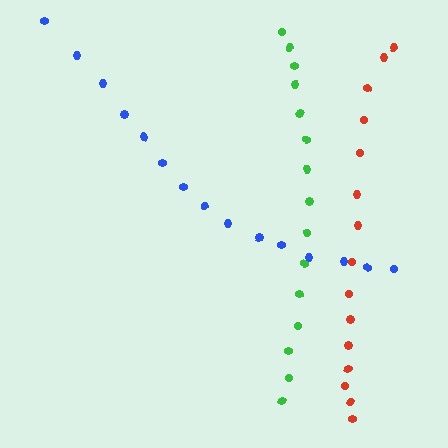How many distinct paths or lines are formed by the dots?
There are 3 distinct paths.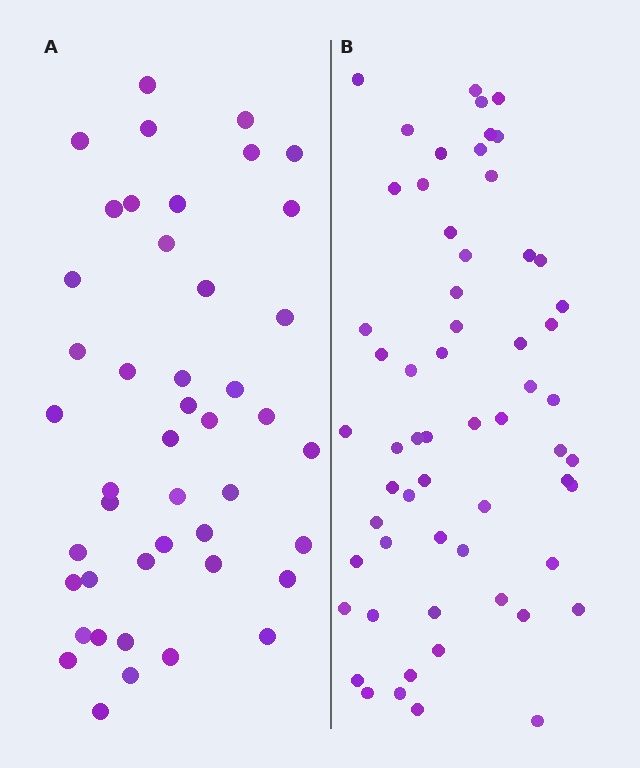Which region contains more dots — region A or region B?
Region B (the right region) has more dots.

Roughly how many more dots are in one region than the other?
Region B has approximately 15 more dots than region A.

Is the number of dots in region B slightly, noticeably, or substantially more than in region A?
Region B has noticeably more, but not dramatically so. The ratio is roughly 1.3 to 1.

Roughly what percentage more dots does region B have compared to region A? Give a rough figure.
About 35% more.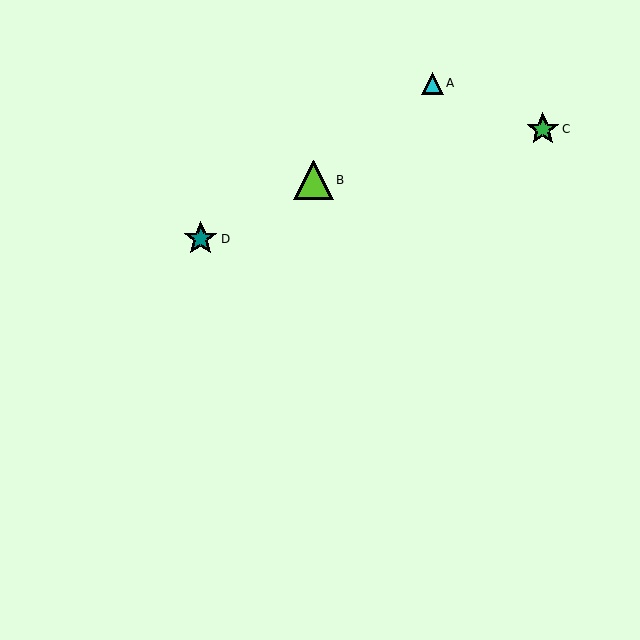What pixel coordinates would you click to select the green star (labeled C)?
Click at (543, 129) to select the green star C.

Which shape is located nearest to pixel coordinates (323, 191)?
The lime triangle (labeled B) at (313, 180) is nearest to that location.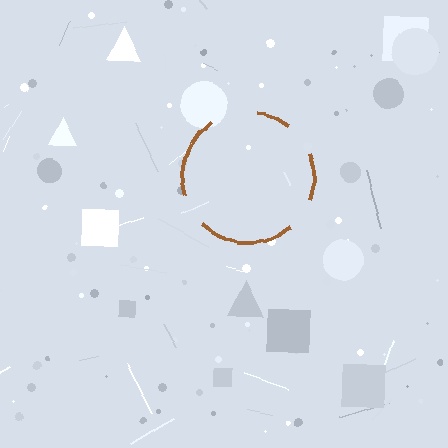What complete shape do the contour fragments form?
The contour fragments form a circle.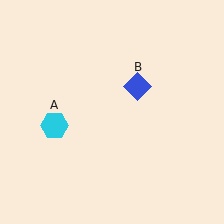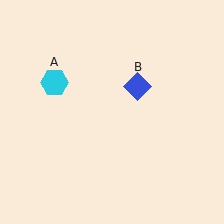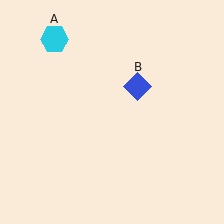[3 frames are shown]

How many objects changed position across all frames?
1 object changed position: cyan hexagon (object A).